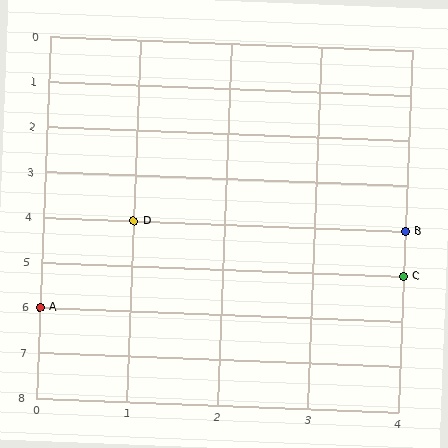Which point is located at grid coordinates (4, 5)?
Point C is at (4, 5).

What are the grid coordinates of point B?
Point B is at grid coordinates (4, 4).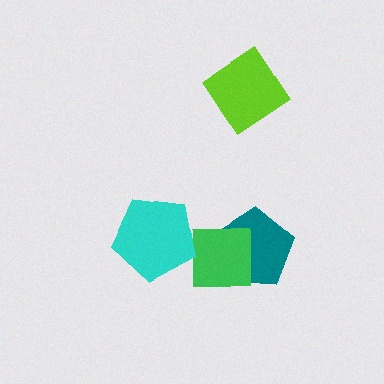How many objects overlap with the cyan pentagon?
0 objects overlap with the cyan pentagon.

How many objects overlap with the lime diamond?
0 objects overlap with the lime diamond.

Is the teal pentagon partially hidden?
Yes, it is partially covered by another shape.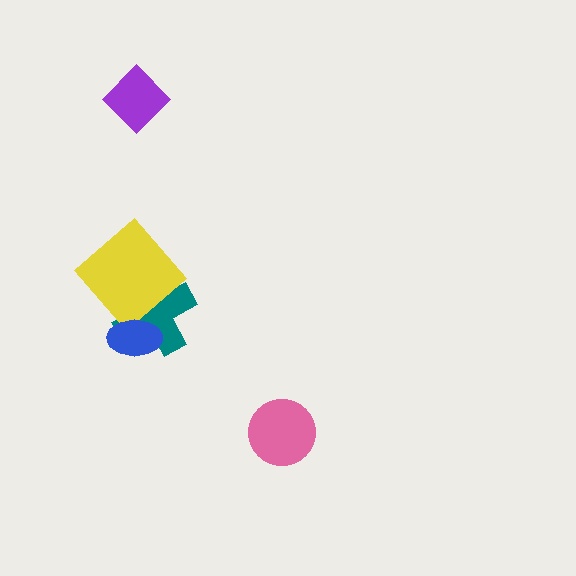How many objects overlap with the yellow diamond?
1 object overlaps with the yellow diamond.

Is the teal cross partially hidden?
Yes, it is partially covered by another shape.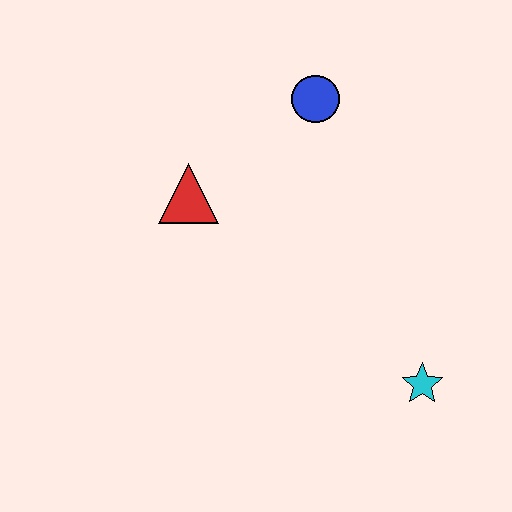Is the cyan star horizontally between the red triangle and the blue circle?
No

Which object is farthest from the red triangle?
The cyan star is farthest from the red triangle.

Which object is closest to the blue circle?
The red triangle is closest to the blue circle.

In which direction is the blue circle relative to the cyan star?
The blue circle is above the cyan star.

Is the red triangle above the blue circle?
No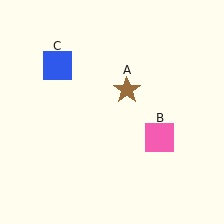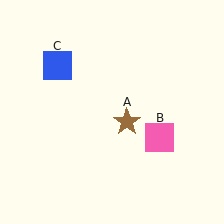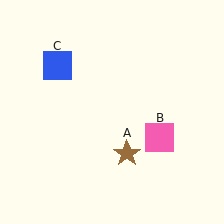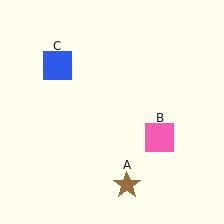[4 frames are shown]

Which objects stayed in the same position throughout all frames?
Pink square (object B) and blue square (object C) remained stationary.